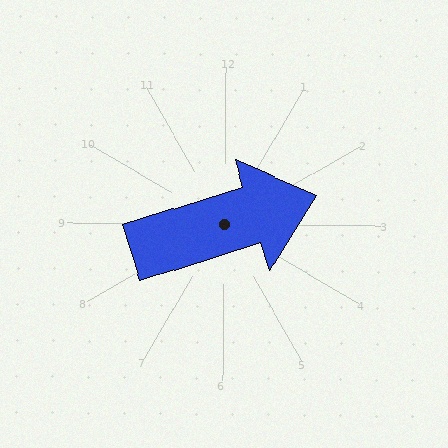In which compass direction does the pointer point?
East.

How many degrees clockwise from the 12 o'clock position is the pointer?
Approximately 72 degrees.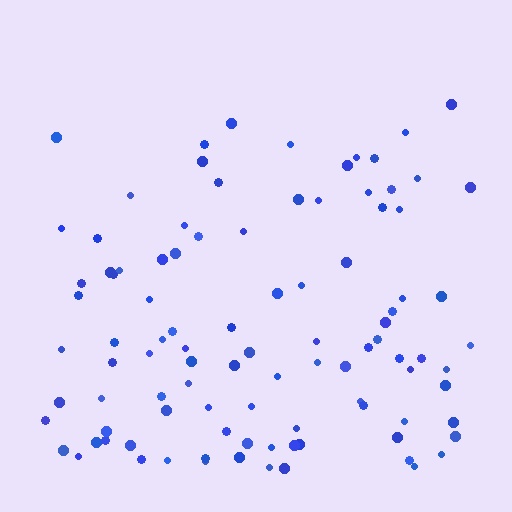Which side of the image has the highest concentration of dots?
The bottom.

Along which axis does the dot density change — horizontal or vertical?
Vertical.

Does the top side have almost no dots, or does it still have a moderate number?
Still a moderate number, just noticeably fewer than the bottom.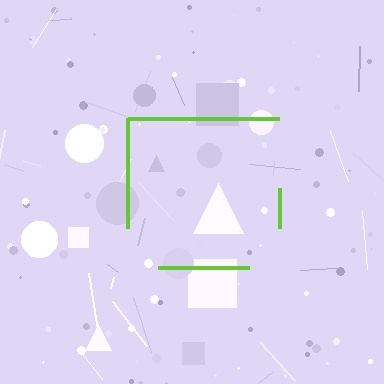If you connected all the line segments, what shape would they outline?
They would outline a square.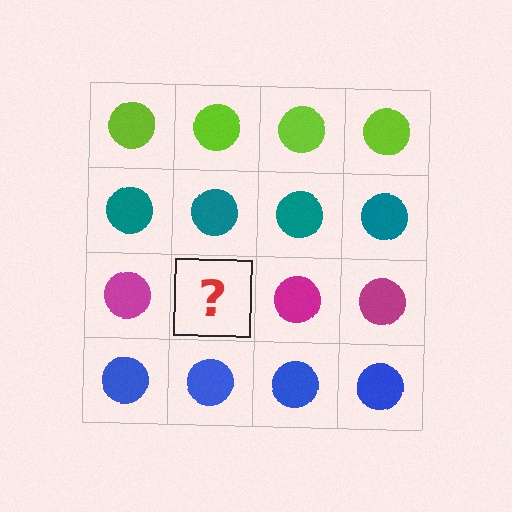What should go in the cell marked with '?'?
The missing cell should contain a magenta circle.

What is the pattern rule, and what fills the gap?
The rule is that each row has a consistent color. The gap should be filled with a magenta circle.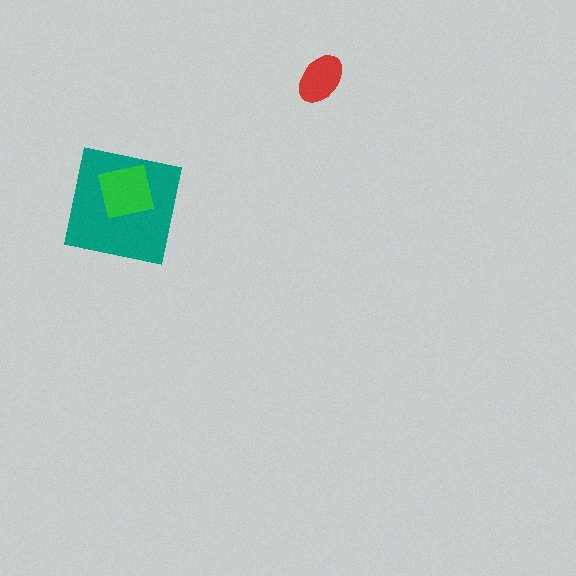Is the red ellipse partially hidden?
No, no other shape covers it.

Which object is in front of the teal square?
The green square is in front of the teal square.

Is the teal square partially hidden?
Yes, it is partially covered by another shape.